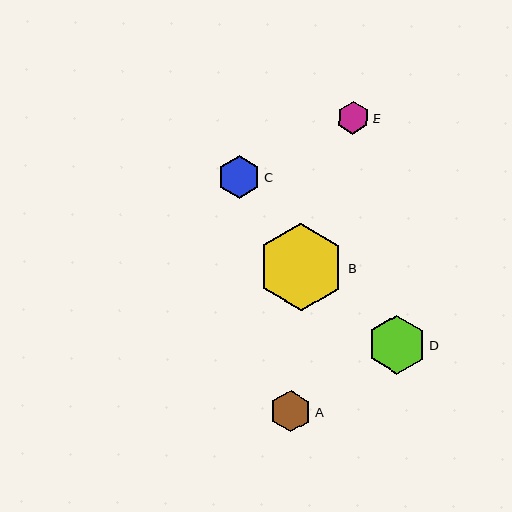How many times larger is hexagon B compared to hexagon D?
Hexagon B is approximately 1.5 times the size of hexagon D.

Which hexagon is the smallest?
Hexagon E is the smallest with a size of approximately 33 pixels.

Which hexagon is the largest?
Hexagon B is the largest with a size of approximately 88 pixels.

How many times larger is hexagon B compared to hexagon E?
Hexagon B is approximately 2.7 times the size of hexagon E.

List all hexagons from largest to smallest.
From largest to smallest: B, D, C, A, E.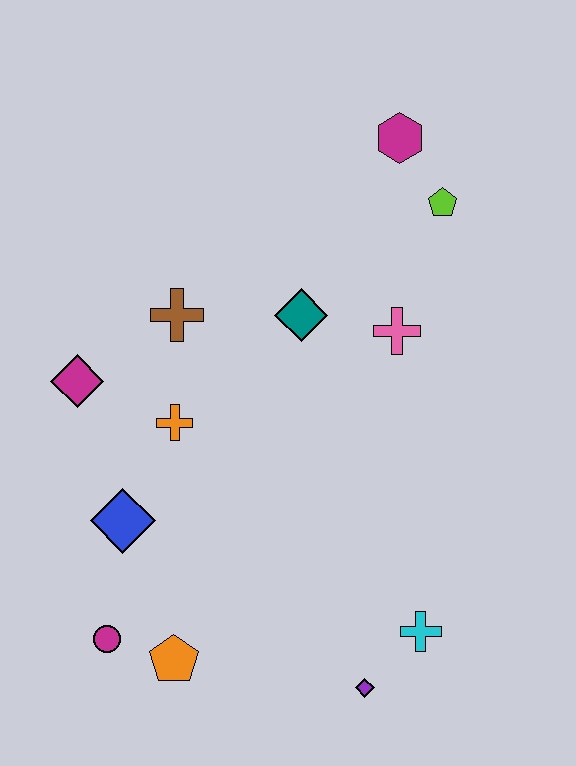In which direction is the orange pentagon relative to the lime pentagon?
The orange pentagon is below the lime pentagon.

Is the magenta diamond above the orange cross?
Yes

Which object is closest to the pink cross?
The teal diamond is closest to the pink cross.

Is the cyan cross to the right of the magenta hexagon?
Yes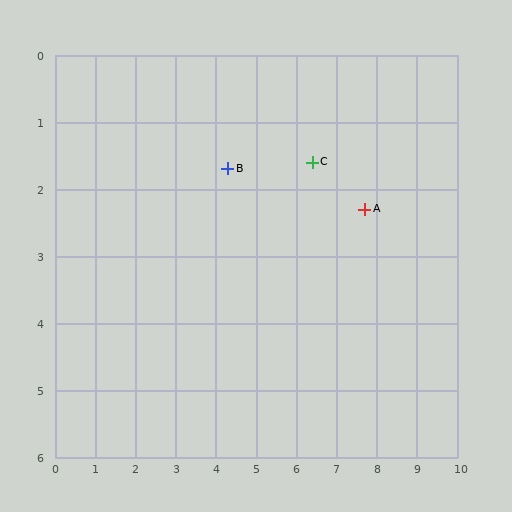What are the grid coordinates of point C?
Point C is at approximately (6.4, 1.6).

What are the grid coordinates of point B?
Point B is at approximately (4.3, 1.7).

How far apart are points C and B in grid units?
Points C and B are about 2.1 grid units apart.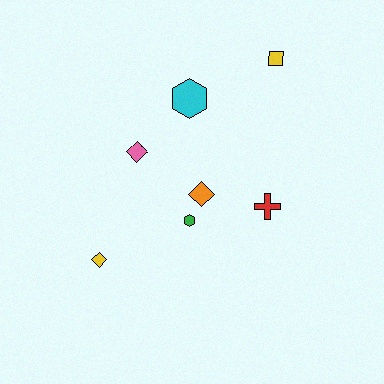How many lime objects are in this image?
There are no lime objects.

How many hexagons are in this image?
There are 2 hexagons.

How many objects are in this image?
There are 7 objects.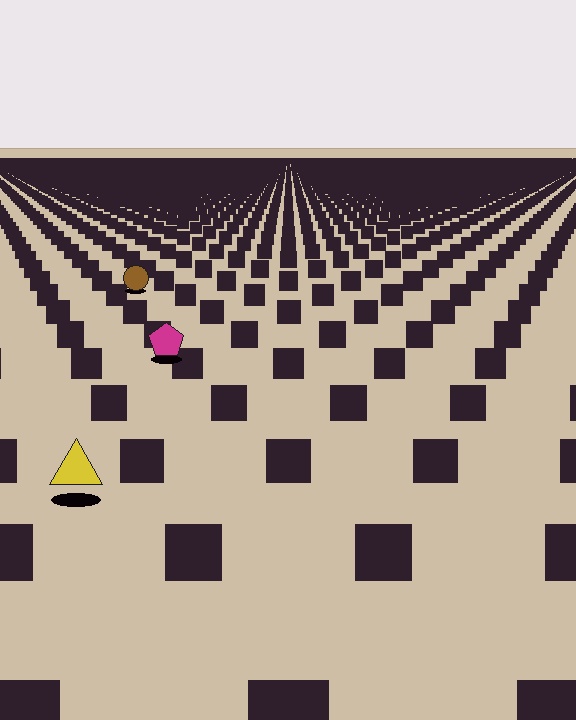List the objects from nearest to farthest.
From nearest to farthest: the yellow triangle, the magenta pentagon, the brown circle.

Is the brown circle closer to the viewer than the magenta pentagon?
No. The magenta pentagon is closer — you can tell from the texture gradient: the ground texture is coarser near it.